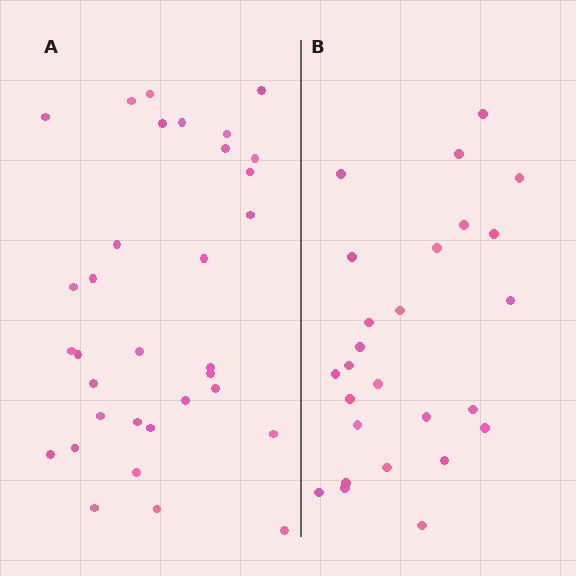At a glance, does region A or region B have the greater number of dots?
Region A (the left region) has more dots.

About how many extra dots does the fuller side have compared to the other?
Region A has roughly 8 or so more dots than region B.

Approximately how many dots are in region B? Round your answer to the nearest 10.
About 30 dots. (The exact count is 26, which rounds to 30.)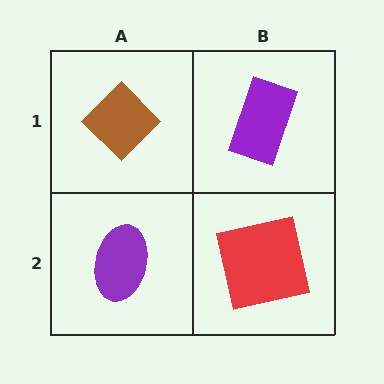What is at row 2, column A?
A purple ellipse.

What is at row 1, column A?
A brown diamond.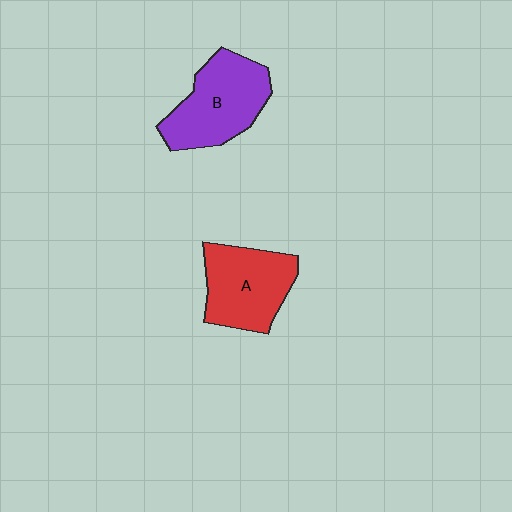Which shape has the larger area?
Shape B (purple).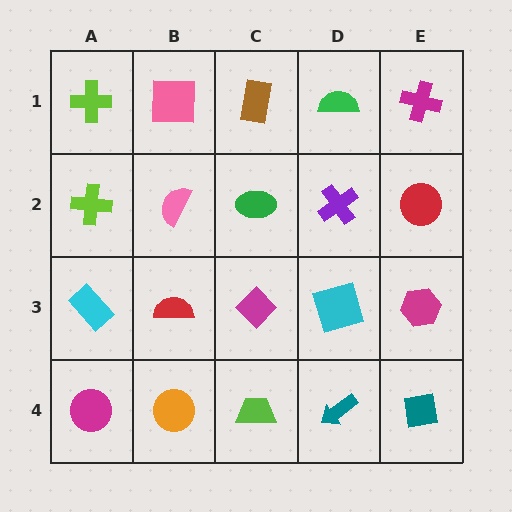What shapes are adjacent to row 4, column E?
A magenta hexagon (row 3, column E), a teal arrow (row 4, column D).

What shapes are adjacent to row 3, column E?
A red circle (row 2, column E), a teal square (row 4, column E), a cyan square (row 3, column D).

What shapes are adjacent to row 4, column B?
A red semicircle (row 3, column B), a magenta circle (row 4, column A), a lime trapezoid (row 4, column C).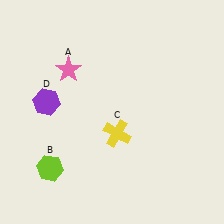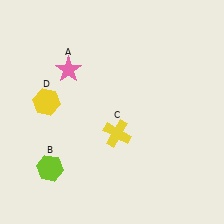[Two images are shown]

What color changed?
The hexagon (D) changed from purple in Image 1 to yellow in Image 2.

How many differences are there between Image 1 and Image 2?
There is 1 difference between the two images.